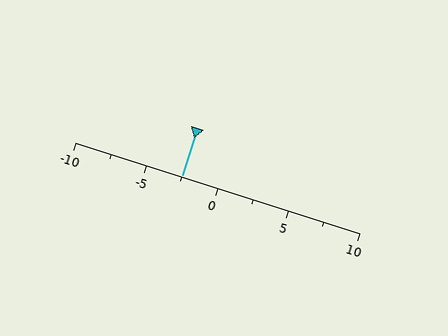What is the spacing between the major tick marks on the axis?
The major ticks are spaced 5 apart.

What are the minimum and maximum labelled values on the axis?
The axis runs from -10 to 10.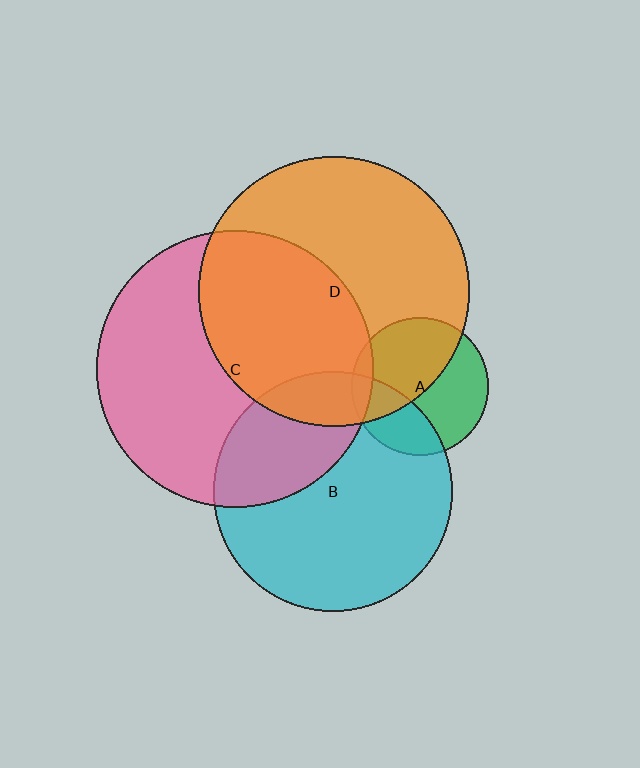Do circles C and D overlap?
Yes.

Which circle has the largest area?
Circle C (pink).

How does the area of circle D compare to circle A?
Approximately 3.9 times.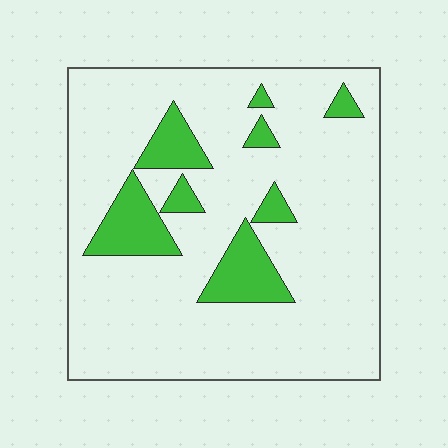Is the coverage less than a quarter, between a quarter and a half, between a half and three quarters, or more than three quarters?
Less than a quarter.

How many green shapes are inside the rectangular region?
8.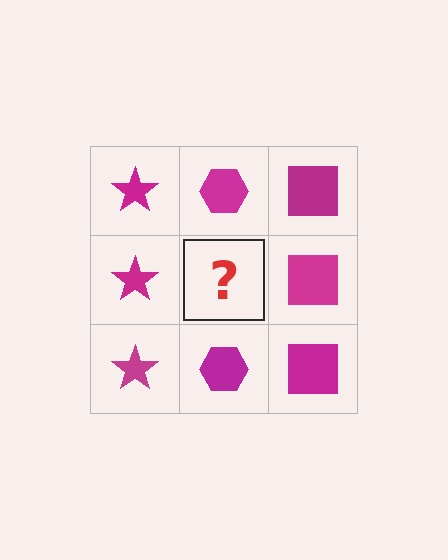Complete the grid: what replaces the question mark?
The question mark should be replaced with a magenta hexagon.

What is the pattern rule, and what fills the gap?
The rule is that each column has a consistent shape. The gap should be filled with a magenta hexagon.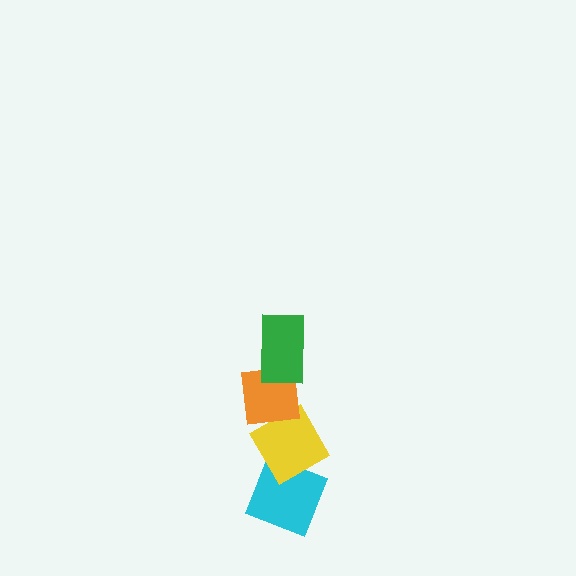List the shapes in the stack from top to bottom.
From top to bottom: the green rectangle, the orange square, the yellow diamond, the cyan diamond.